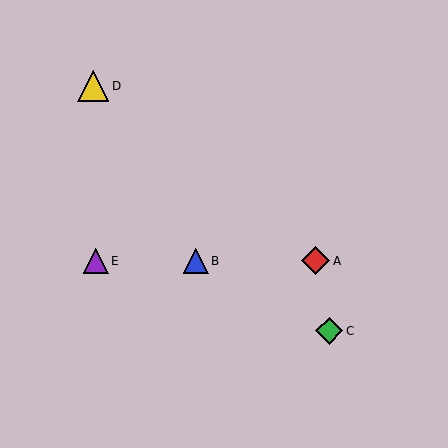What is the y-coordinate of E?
Object E is at y≈261.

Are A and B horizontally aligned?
Yes, both are at y≈261.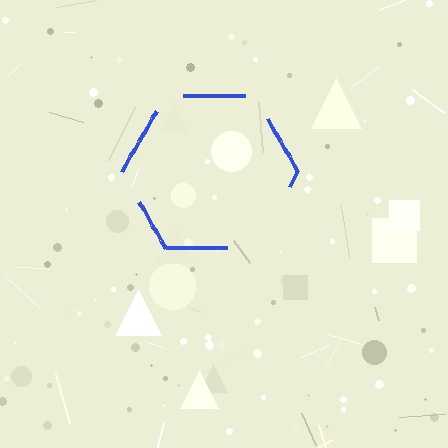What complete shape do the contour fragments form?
The contour fragments form a hexagon.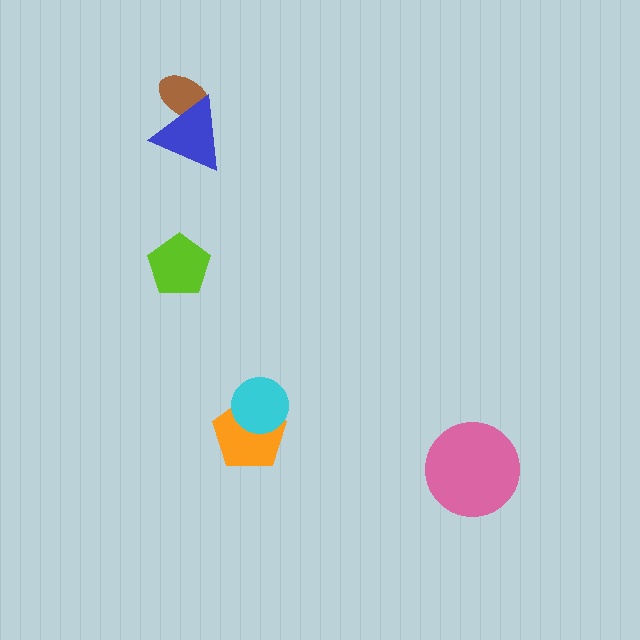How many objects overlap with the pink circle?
0 objects overlap with the pink circle.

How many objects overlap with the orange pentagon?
1 object overlaps with the orange pentagon.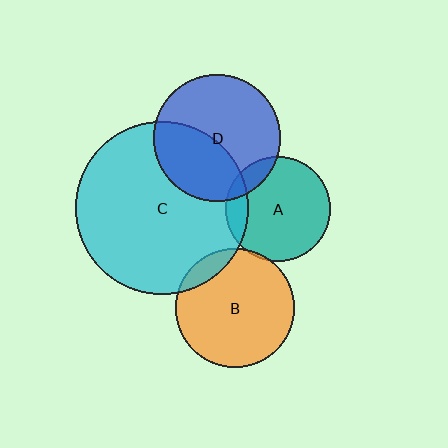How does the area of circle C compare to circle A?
Approximately 2.7 times.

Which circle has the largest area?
Circle C (cyan).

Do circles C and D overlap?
Yes.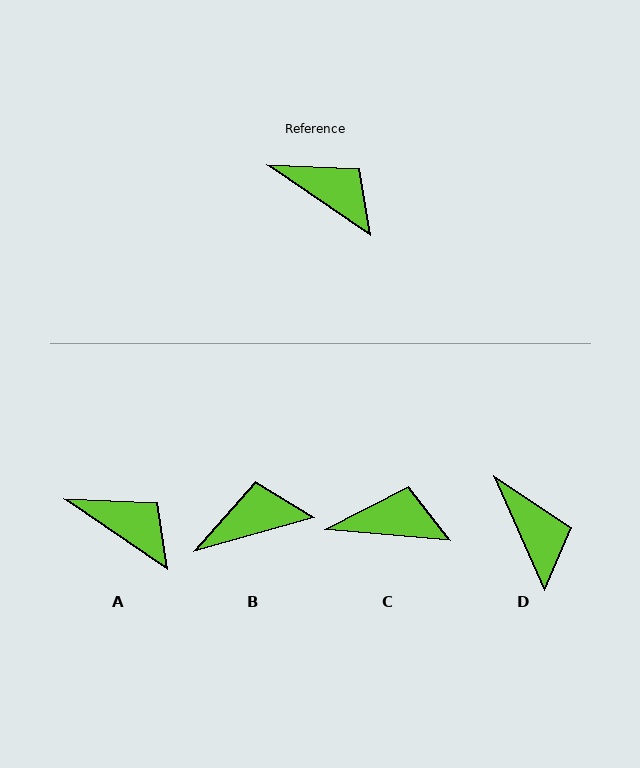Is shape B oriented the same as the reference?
No, it is off by about 50 degrees.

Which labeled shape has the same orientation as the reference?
A.